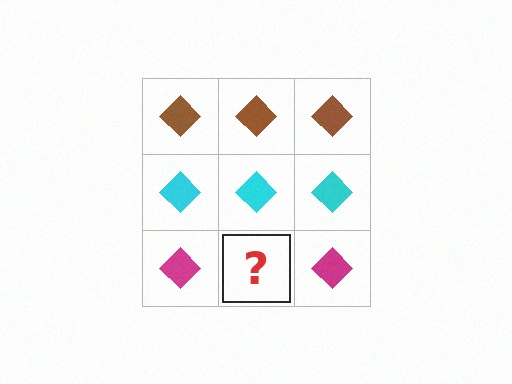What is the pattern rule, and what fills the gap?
The rule is that each row has a consistent color. The gap should be filled with a magenta diamond.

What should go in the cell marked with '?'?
The missing cell should contain a magenta diamond.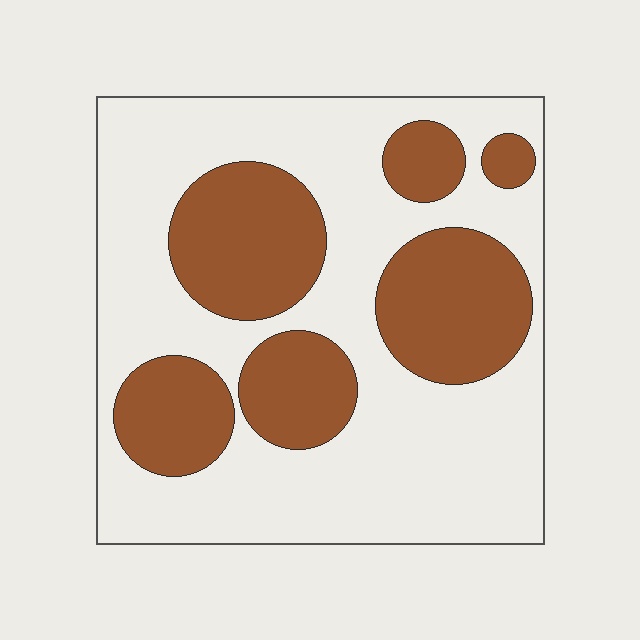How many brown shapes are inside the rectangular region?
6.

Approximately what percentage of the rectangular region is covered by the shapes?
Approximately 35%.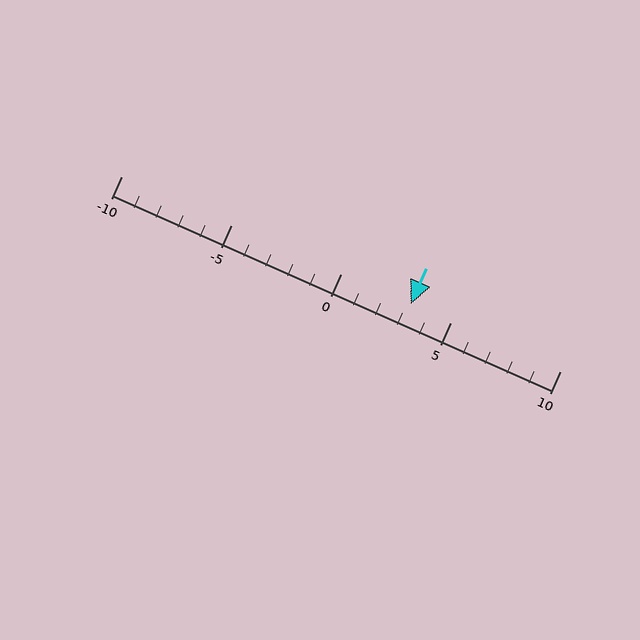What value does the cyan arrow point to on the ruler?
The cyan arrow points to approximately 3.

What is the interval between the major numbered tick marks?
The major tick marks are spaced 5 units apart.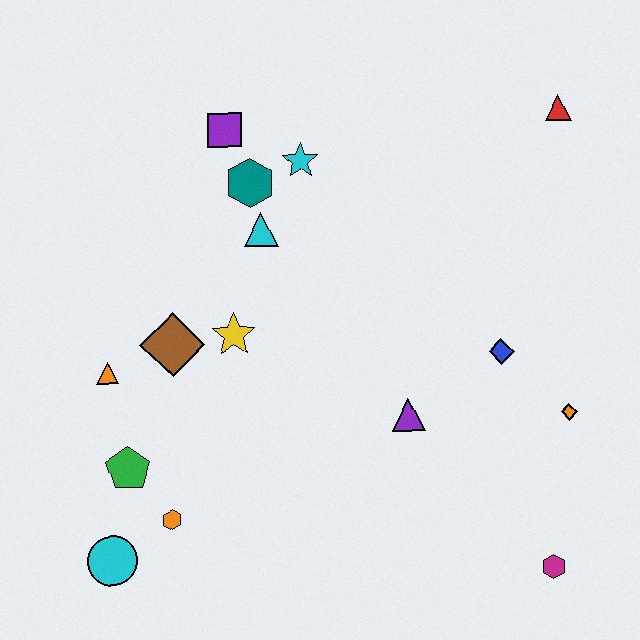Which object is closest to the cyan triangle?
The teal hexagon is closest to the cyan triangle.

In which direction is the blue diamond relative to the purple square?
The blue diamond is to the right of the purple square.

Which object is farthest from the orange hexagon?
The red triangle is farthest from the orange hexagon.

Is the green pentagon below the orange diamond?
Yes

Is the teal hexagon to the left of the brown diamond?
No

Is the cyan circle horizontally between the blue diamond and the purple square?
No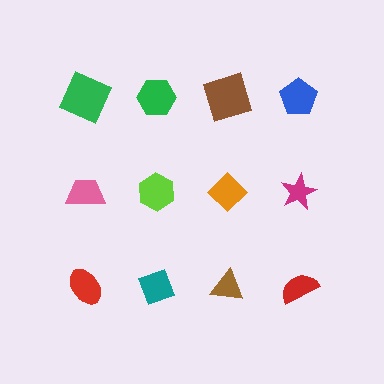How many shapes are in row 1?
4 shapes.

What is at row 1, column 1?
A green square.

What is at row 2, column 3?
An orange diamond.